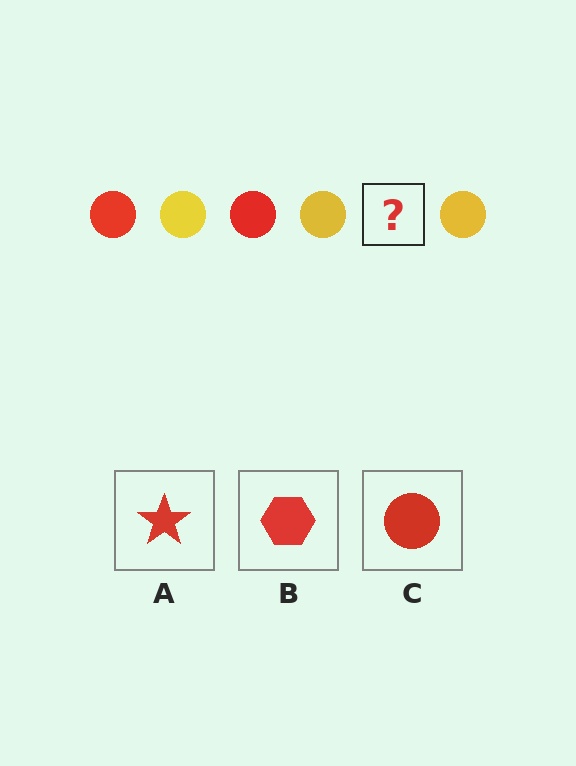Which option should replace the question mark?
Option C.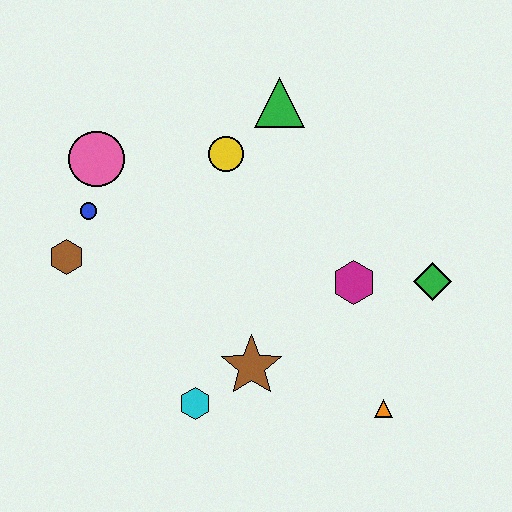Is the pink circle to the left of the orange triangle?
Yes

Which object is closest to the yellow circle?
The green triangle is closest to the yellow circle.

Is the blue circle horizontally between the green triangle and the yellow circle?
No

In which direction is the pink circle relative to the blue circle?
The pink circle is above the blue circle.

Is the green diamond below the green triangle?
Yes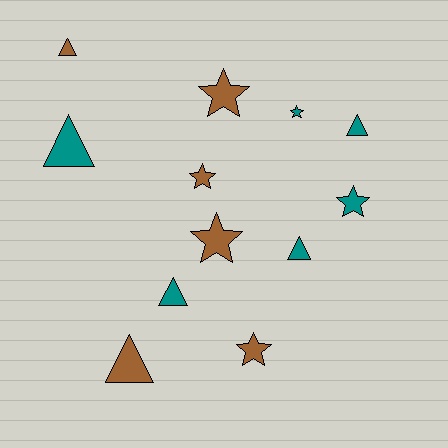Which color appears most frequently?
Teal, with 6 objects.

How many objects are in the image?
There are 12 objects.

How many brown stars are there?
There are 4 brown stars.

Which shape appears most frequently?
Triangle, with 6 objects.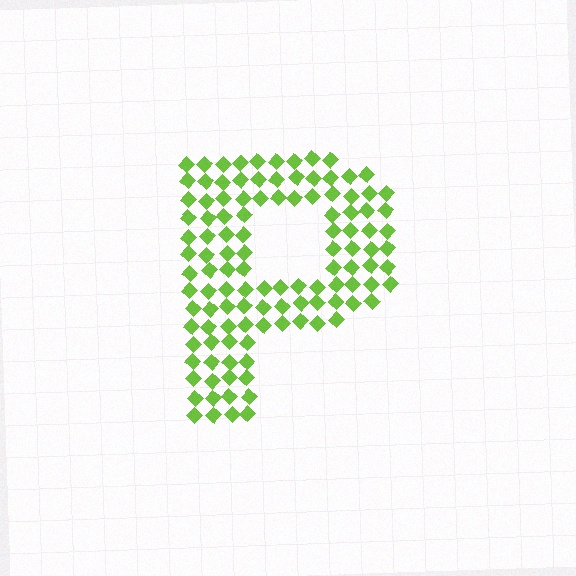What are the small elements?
The small elements are diamonds.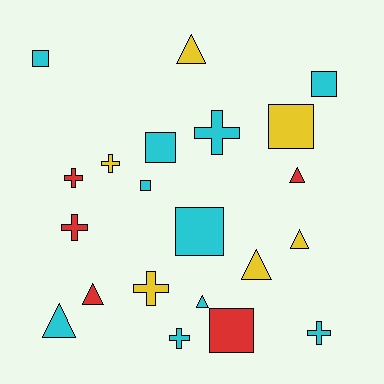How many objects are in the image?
There are 21 objects.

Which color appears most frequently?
Cyan, with 10 objects.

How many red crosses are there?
There are 2 red crosses.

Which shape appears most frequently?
Triangle, with 7 objects.